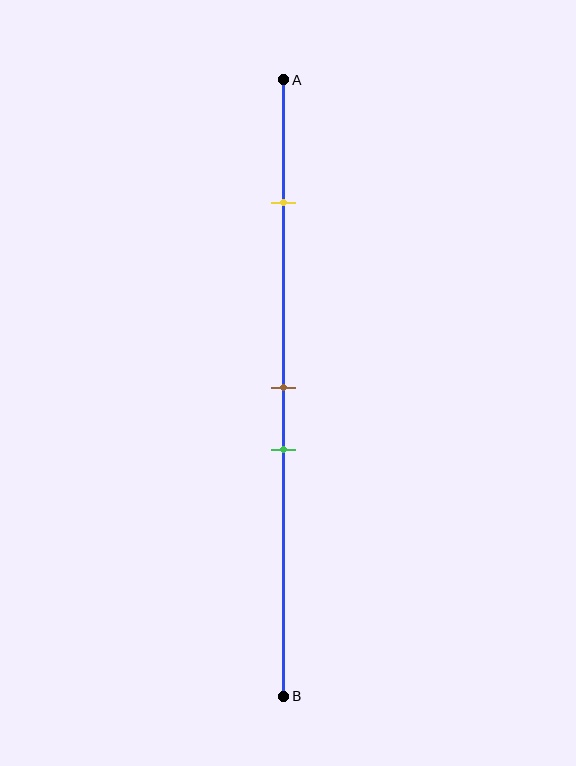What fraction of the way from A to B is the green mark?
The green mark is approximately 60% (0.6) of the way from A to B.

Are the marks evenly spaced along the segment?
No, the marks are not evenly spaced.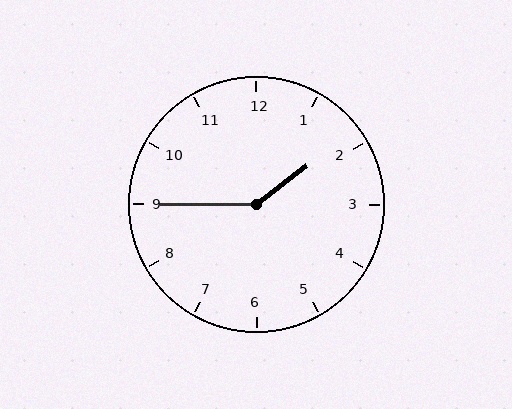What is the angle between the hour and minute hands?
Approximately 142 degrees.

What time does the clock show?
1:45.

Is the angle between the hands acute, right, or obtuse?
It is obtuse.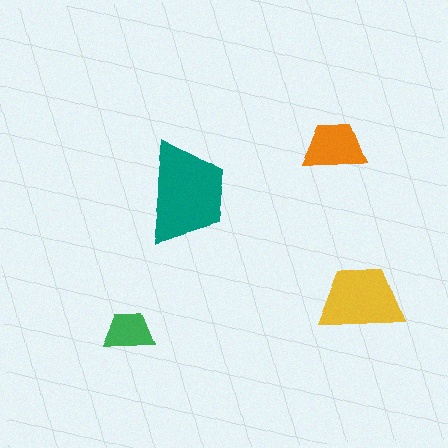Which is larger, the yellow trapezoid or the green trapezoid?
The yellow one.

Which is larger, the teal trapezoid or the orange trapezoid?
The teal one.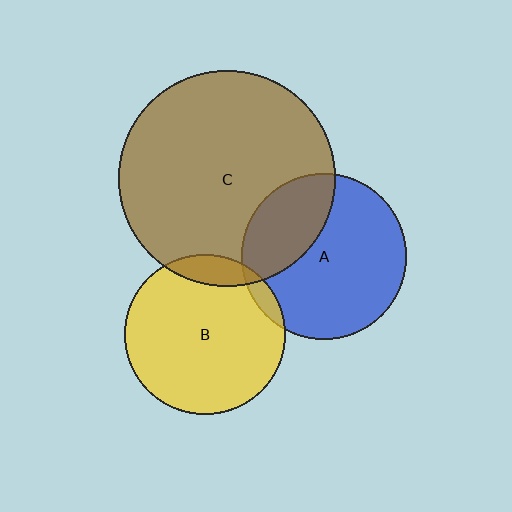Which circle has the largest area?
Circle C (brown).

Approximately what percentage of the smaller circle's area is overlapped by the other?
Approximately 10%.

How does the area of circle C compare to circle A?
Approximately 1.7 times.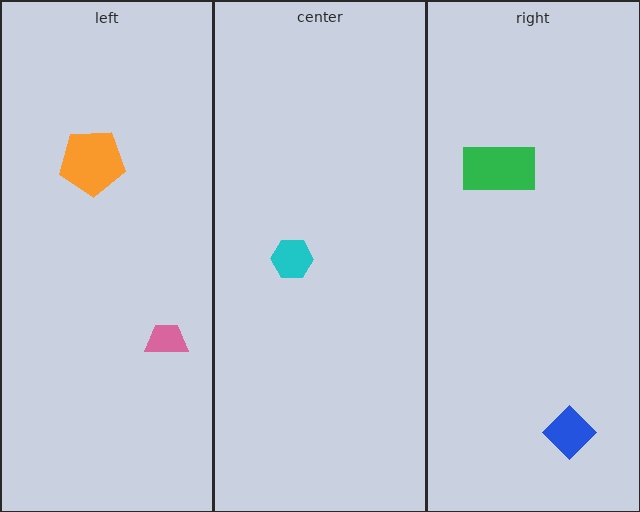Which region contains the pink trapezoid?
The left region.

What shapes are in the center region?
The cyan hexagon.